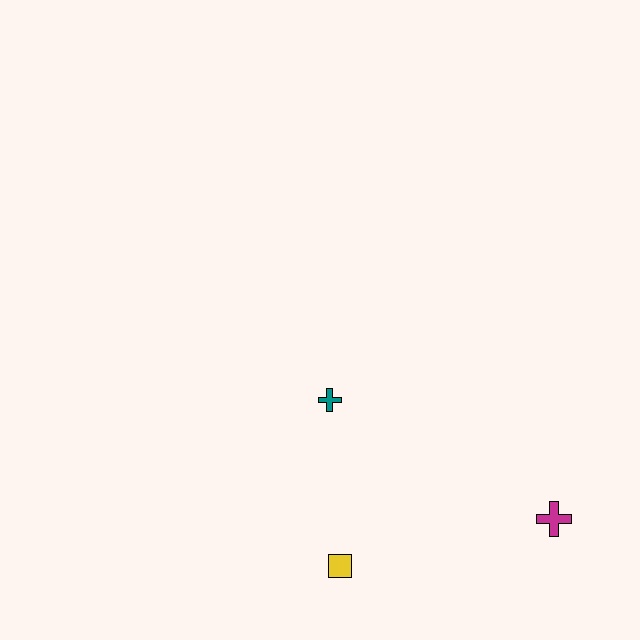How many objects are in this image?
There are 3 objects.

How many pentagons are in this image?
There are no pentagons.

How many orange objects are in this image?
There are no orange objects.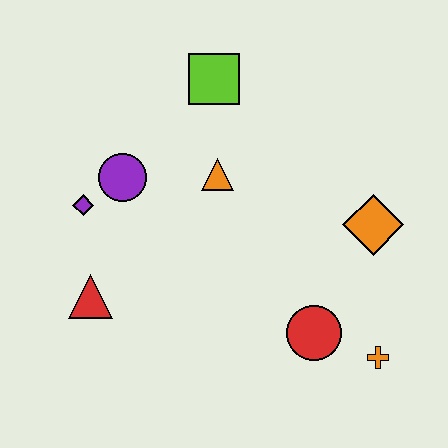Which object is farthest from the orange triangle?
The orange cross is farthest from the orange triangle.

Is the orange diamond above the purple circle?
No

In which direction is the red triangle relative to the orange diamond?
The red triangle is to the left of the orange diamond.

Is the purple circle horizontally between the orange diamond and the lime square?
No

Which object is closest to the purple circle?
The purple diamond is closest to the purple circle.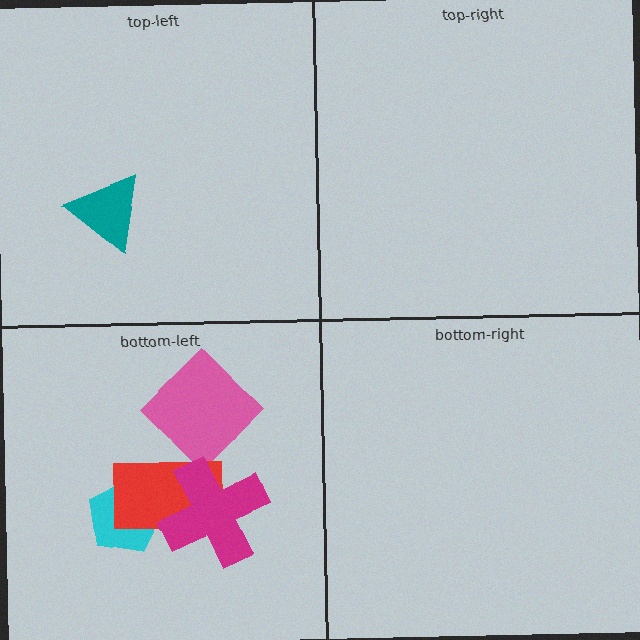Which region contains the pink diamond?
The bottom-left region.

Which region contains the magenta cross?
The bottom-left region.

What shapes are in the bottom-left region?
The pink diamond, the cyan pentagon, the red rectangle, the magenta cross.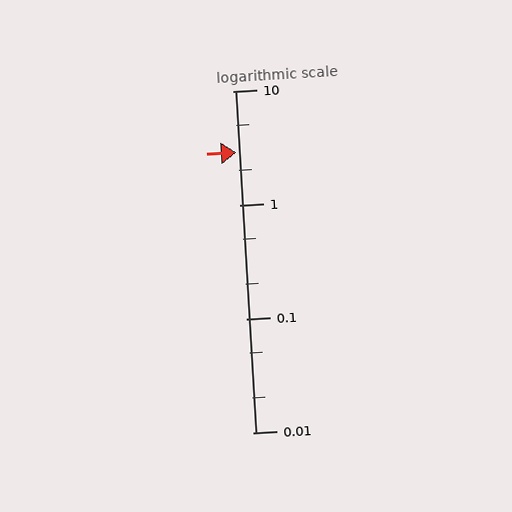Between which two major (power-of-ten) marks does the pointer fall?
The pointer is between 1 and 10.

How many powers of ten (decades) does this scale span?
The scale spans 3 decades, from 0.01 to 10.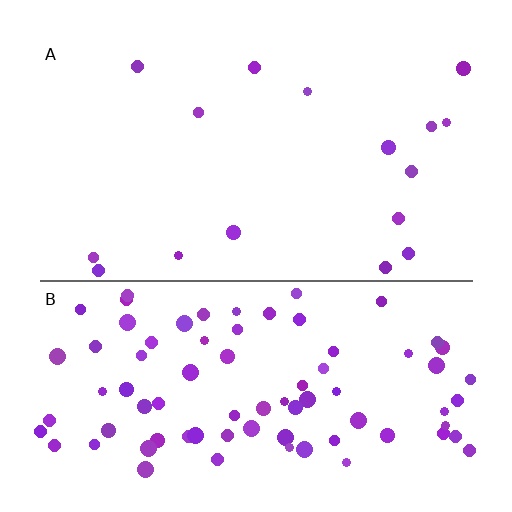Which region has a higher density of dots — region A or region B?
B (the bottom).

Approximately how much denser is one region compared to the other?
Approximately 5.0× — region B over region A.